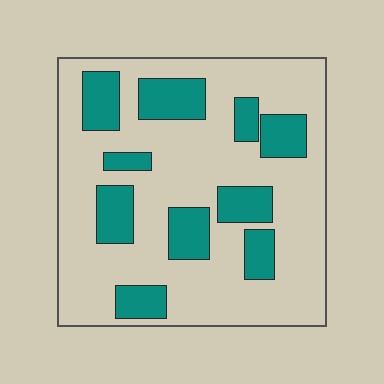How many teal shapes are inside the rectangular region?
10.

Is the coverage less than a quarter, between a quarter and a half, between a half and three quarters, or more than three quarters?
Between a quarter and a half.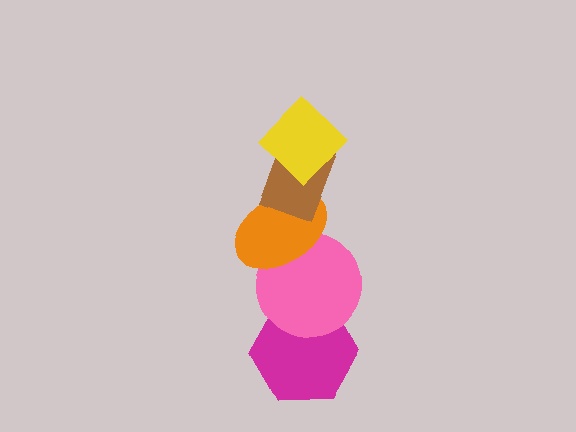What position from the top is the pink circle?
The pink circle is 4th from the top.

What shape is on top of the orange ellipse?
The brown rectangle is on top of the orange ellipse.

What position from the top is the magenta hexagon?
The magenta hexagon is 5th from the top.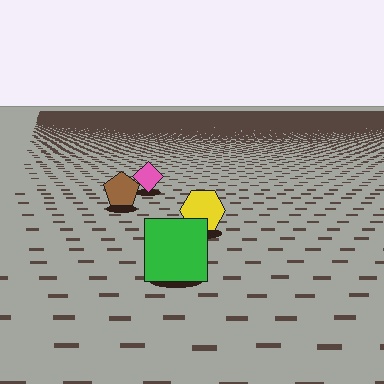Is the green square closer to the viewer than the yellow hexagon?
Yes. The green square is closer — you can tell from the texture gradient: the ground texture is coarser near it.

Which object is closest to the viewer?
The green square is closest. The texture marks near it are larger and more spread out.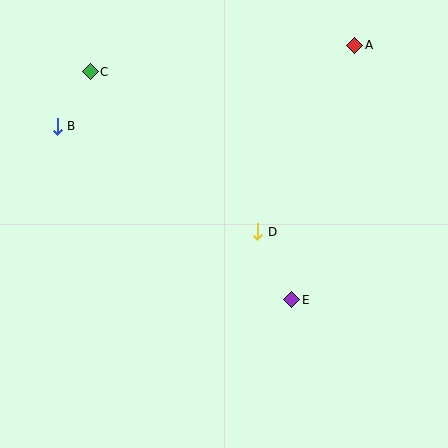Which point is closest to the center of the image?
Point D at (258, 232) is closest to the center.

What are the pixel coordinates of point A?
Point A is at (355, 45).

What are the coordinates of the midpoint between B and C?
The midpoint between B and C is at (74, 99).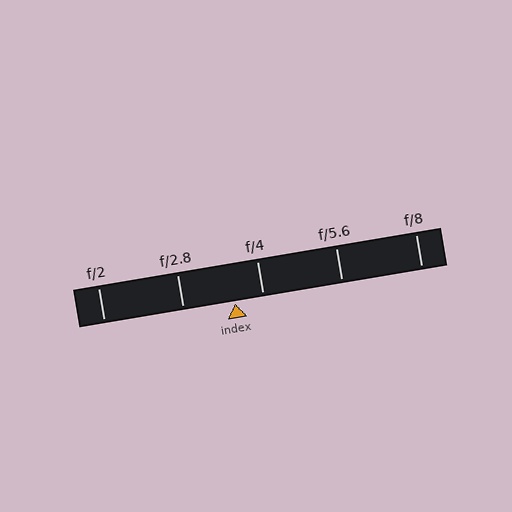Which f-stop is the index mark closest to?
The index mark is closest to f/4.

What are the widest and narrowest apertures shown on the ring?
The widest aperture shown is f/2 and the narrowest is f/8.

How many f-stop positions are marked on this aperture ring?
There are 5 f-stop positions marked.